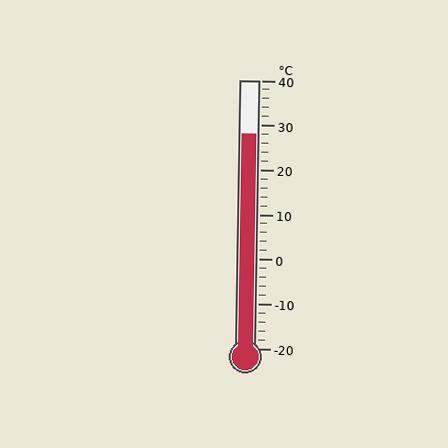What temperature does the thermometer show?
The thermometer shows approximately 28°C.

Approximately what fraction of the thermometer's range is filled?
The thermometer is filled to approximately 80% of its range.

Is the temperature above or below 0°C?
The temperature is above 0°C.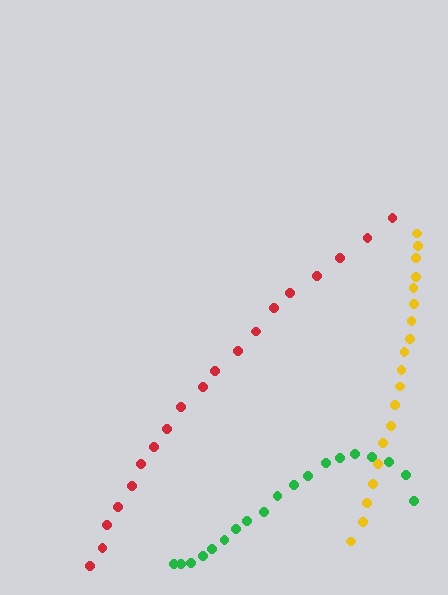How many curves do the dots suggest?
There are 3 distinct paths.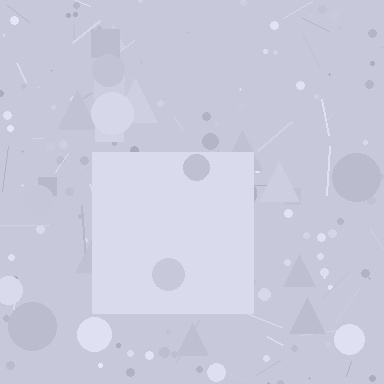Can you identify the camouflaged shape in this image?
The camouflaged shape is a square.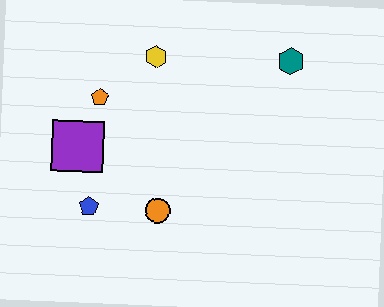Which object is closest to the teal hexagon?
The yellow hexagon is closest to the teal hexagon.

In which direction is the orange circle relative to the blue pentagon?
The orange circle is to the right of the blue pentagon.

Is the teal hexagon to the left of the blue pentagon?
No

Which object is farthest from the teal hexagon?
The blue pentagon is farthest from the teal hexagon.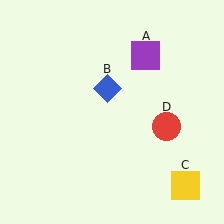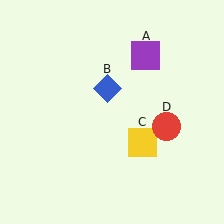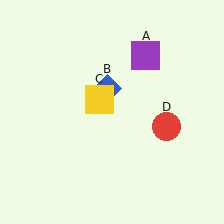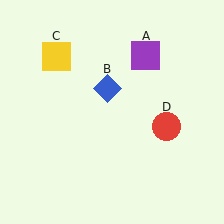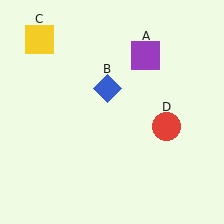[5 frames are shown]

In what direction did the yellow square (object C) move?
The yellow square (object C) moved up and to the left.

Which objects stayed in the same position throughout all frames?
Purple square (object A) and blue diamond (object B) and red circle (object D) remained stationary.